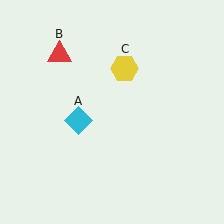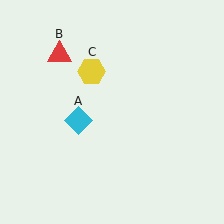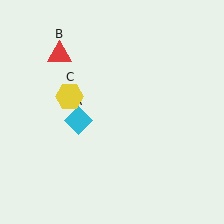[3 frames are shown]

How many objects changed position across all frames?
1 object changed position: yellow hexagon (object C).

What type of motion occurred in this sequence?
The yellow hexagon (object C) rotated counterclockwise around the center of the scene.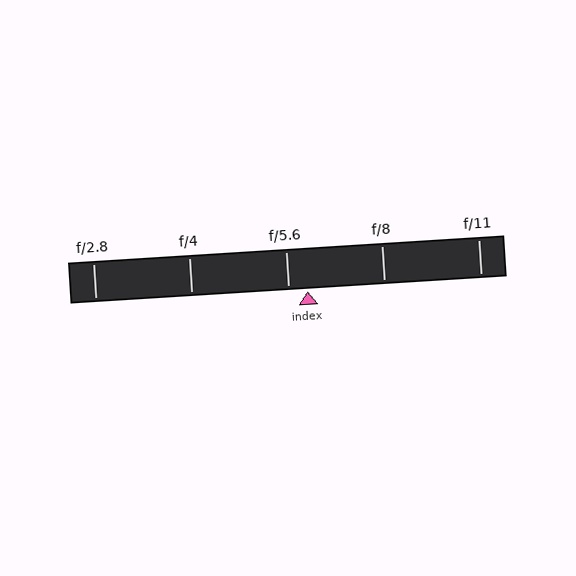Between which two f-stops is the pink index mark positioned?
The index mark is between f/5.6 and f/8.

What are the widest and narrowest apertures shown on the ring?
The widest aperture shown is f/2.8 and the narrowest is f/11.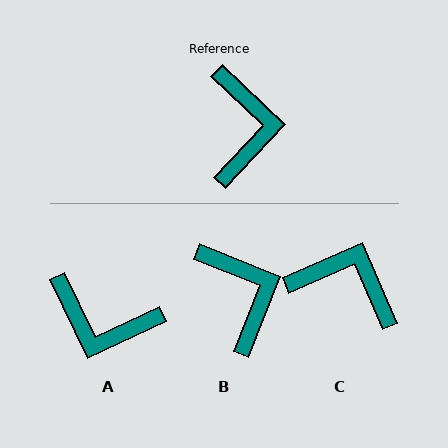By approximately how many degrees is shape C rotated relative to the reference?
Approximately 67 degrees counter-clockwise.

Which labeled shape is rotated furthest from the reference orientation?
A, about 111 degrees away.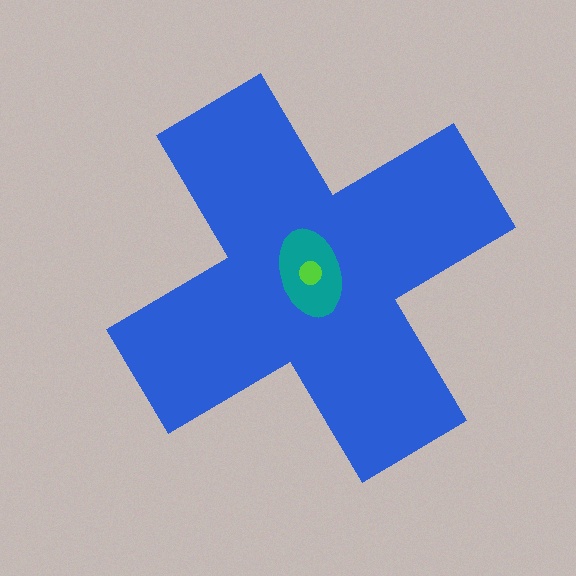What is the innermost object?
The lime circle.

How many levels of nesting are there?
3.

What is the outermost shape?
The blue cross.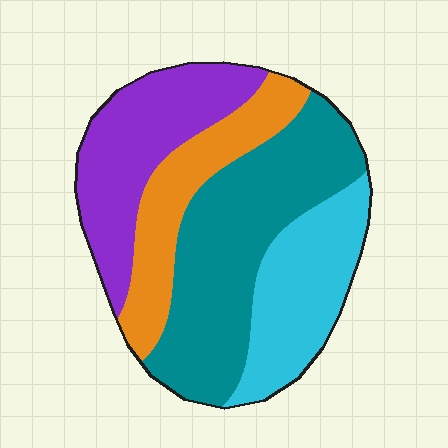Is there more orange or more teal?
Teal.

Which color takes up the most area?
Teal, at roughly 35%.